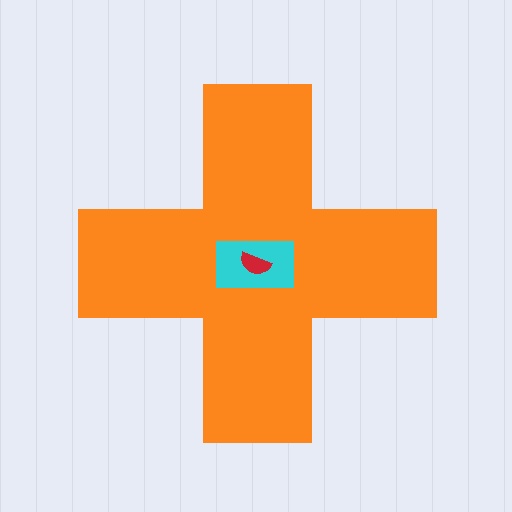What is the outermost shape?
The orange cross.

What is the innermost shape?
The red semicircle.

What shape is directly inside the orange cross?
The cyan rectangle.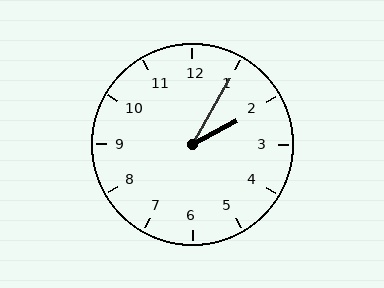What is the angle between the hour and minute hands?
Approximately 32 degrees.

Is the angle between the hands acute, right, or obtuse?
It is acute.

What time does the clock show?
2:05.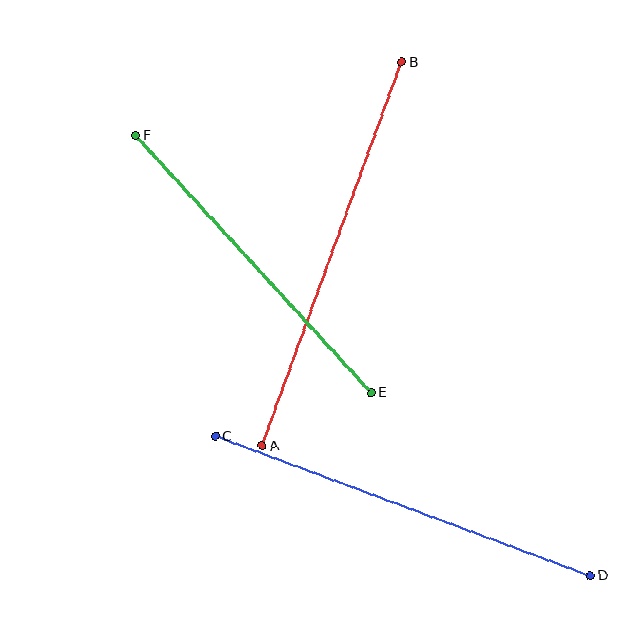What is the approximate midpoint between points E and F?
The midpoint is at approximately (254, 264) pixels.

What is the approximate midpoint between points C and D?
The midpoint is at approximately (403, 506) pixels.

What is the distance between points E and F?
The distance is approximately 349 pixels.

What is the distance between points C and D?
The distance is approximately 400 pixels.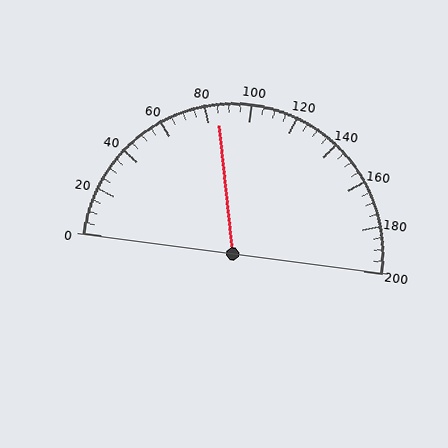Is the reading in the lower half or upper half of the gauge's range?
The reading is in the lower half of the range (0 to 200).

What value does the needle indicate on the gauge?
The needle indicates approximately 85.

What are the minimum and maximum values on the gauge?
The gauge ranges from 0 to 200.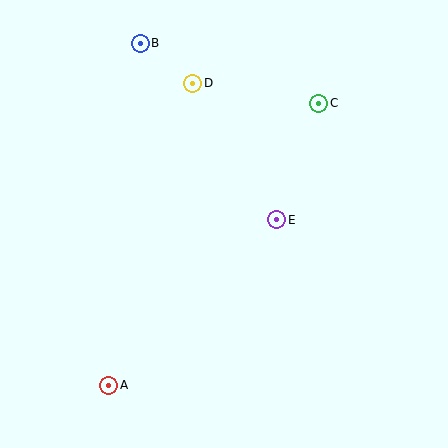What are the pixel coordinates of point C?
Point C is at (319, 103).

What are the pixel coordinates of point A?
Point A is at (109, 385).